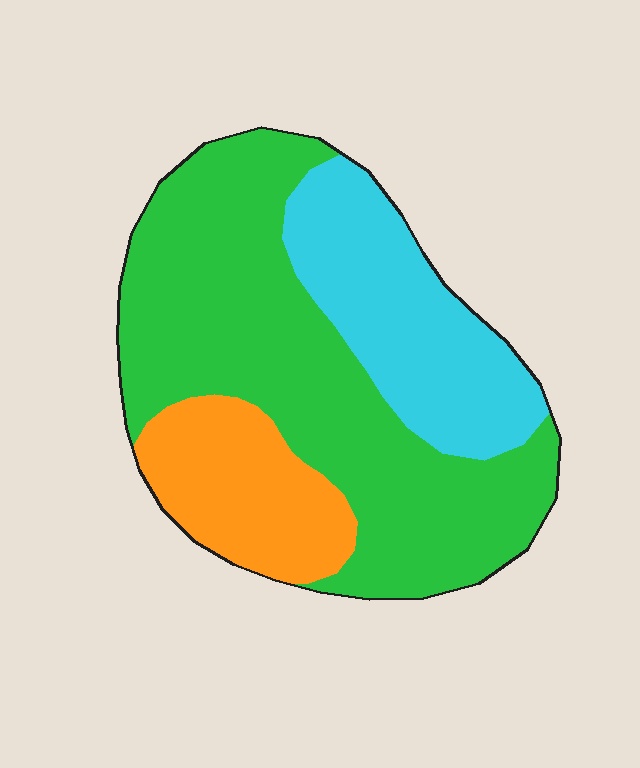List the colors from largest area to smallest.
From largest to smallest: green, cyan, orange.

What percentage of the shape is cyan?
Cyan covers roughly 25% of the shape.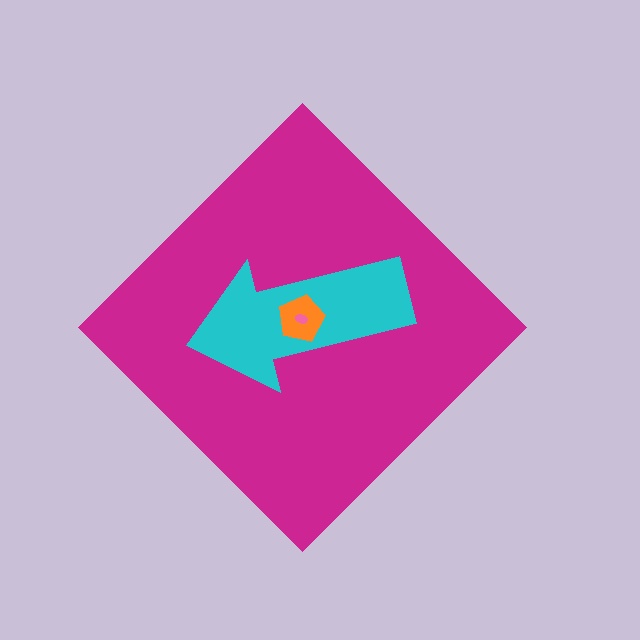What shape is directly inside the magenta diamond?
The cyan arrow.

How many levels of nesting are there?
4.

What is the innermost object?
The pink ellipse.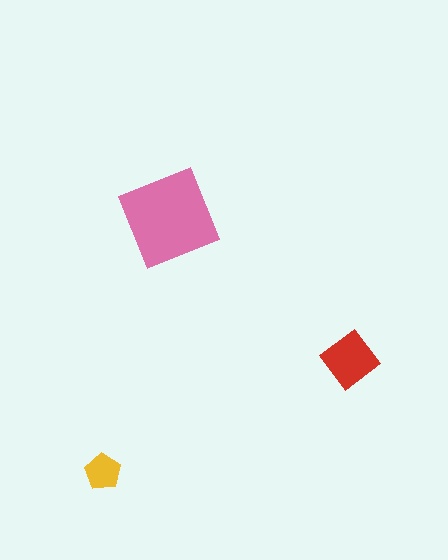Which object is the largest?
The pink diamond.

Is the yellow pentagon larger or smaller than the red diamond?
Smaller.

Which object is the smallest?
The yellow pentagon.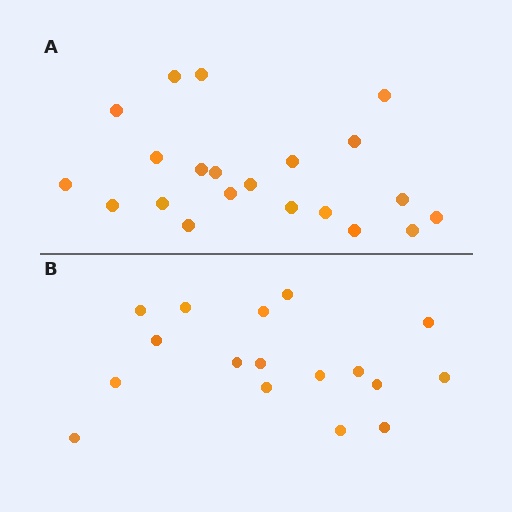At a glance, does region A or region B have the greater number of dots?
Region A (the top region) has more dots.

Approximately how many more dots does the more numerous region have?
Region A has about 4 more dots than region B.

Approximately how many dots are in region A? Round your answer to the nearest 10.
About 20 dots. (The exact count is 21, which rounds to 20.)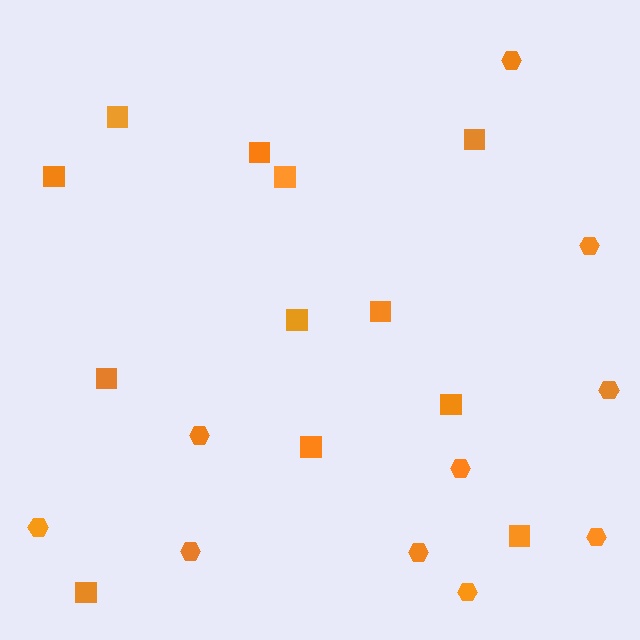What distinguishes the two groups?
There are 2 groups: one group of squares (12) and one group of hexagons (10).